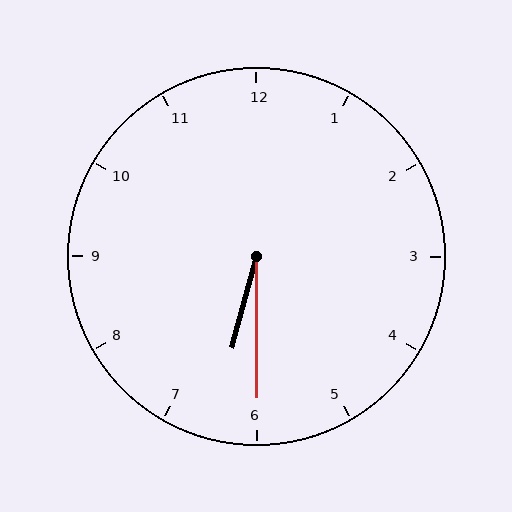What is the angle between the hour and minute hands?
Approximately 15 degrees.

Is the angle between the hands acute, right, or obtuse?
It is acute.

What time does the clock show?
6:30.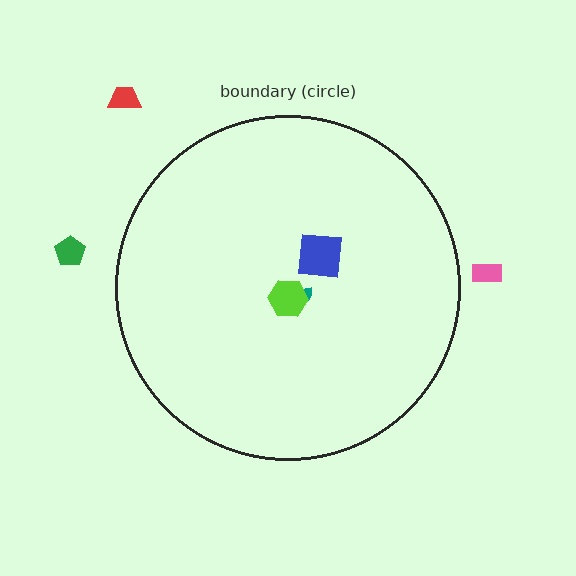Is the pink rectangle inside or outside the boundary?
Outside.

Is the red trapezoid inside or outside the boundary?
Outside.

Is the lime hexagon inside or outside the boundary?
Inside.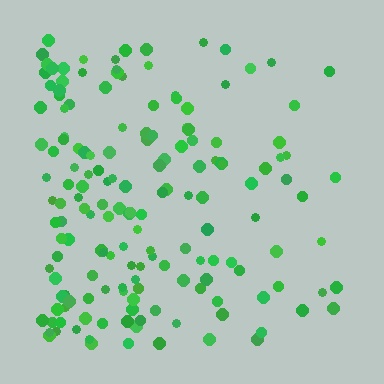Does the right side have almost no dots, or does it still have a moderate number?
Still a moderate number, just noticeably fewer than the left.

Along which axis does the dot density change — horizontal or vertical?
Horizontal.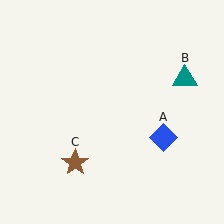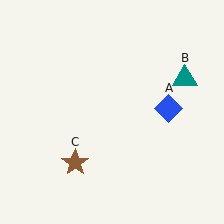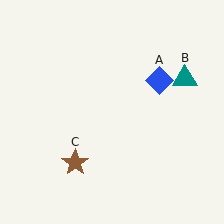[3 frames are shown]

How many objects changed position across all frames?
1 object changed position: blue diamond (object A).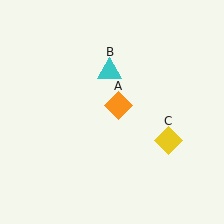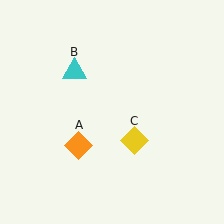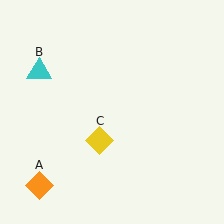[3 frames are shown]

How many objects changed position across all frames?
3 objects changed position: orange diamond (object A), cyan triangle (object B), yellow diamond (object C).